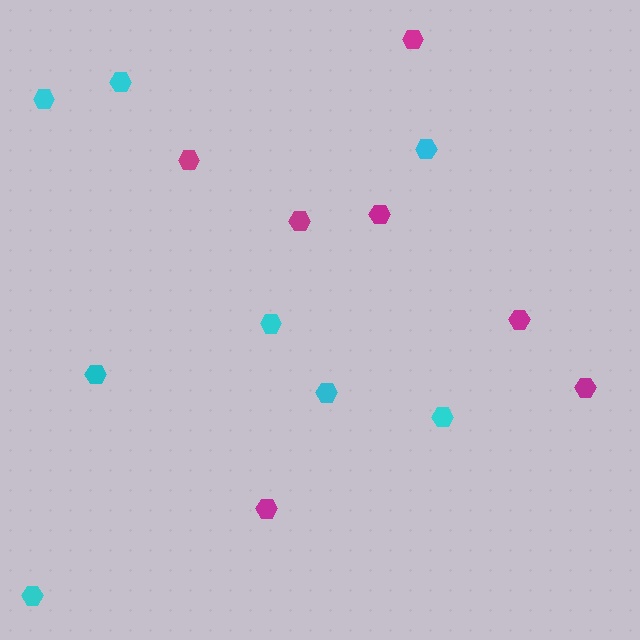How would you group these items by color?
There are 2 groups: one group of magenta hexagons (7) and one group of cyan hexagons (8).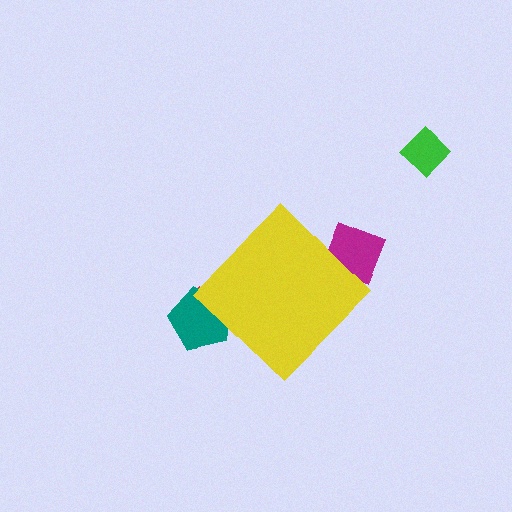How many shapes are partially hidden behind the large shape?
3 shapes are partially hidden.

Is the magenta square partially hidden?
Yes, the magenta square is partially hidden behind the yellow diamond.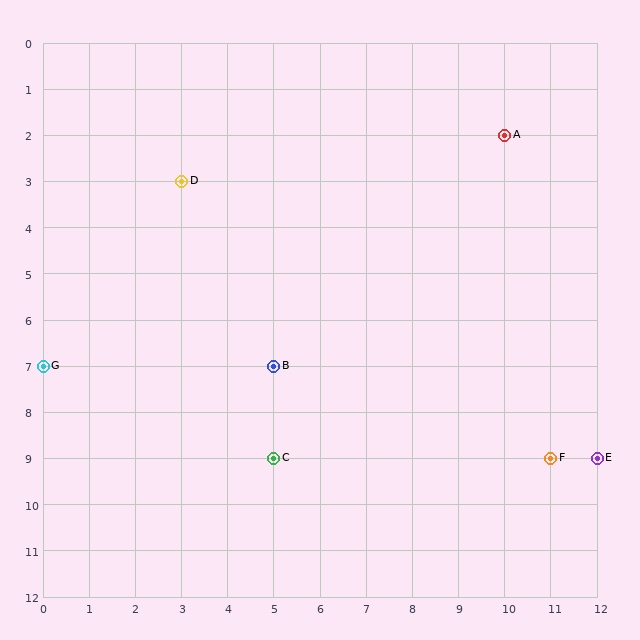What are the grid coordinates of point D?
Point D is at grid coordinates (3, 3).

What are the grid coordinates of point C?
Point C is at grid coordinates (5, 9).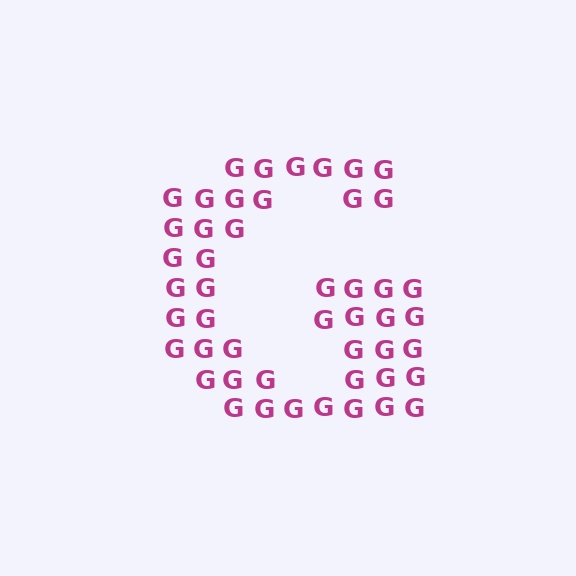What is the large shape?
The large shape is the letter G.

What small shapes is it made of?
It is made of small letter G's.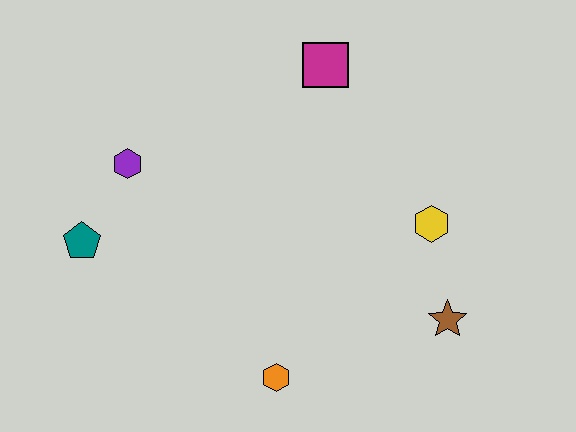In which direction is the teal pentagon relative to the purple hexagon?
The teal pentagon is below the purple hexagon.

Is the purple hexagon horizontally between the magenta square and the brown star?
No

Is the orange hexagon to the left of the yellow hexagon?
Yes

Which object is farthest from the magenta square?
The orange hexagon is farthest from the magenta square.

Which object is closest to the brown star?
The yellow hexagon is closest to the brown star.